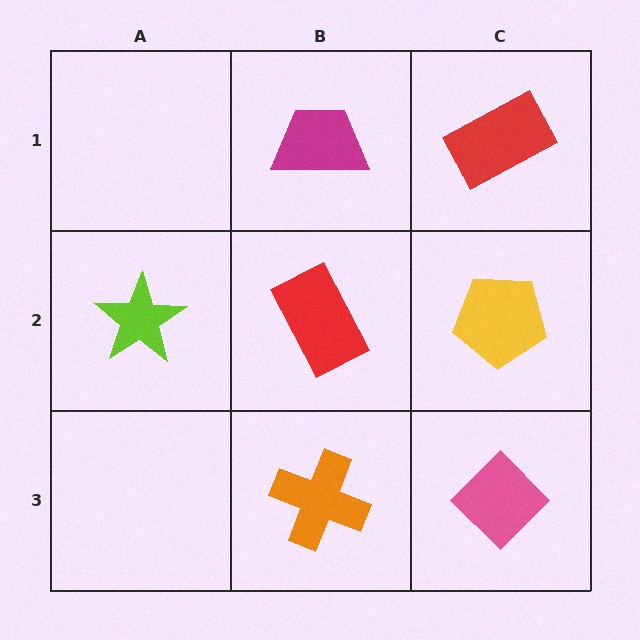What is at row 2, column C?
A yellow pentagon.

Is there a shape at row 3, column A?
No, that cell is empty.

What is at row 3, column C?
A pink diamond.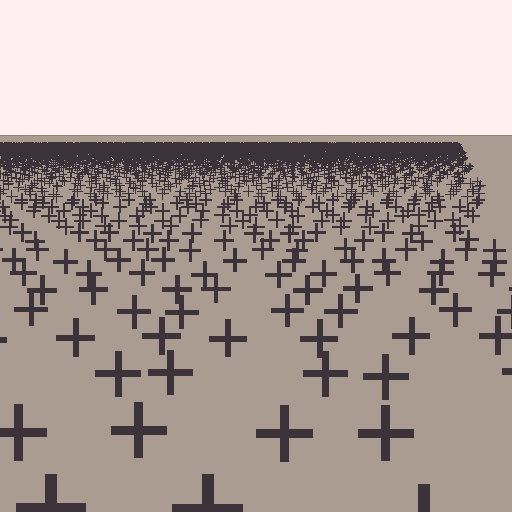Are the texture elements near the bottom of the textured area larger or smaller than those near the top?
Larger. Near the bottom, elements are closer to the viewer and appear at a bigger on-screen size.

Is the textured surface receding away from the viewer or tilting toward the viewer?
The surface is receding away from the viewer. Texture elements get smaller and denser toward the top.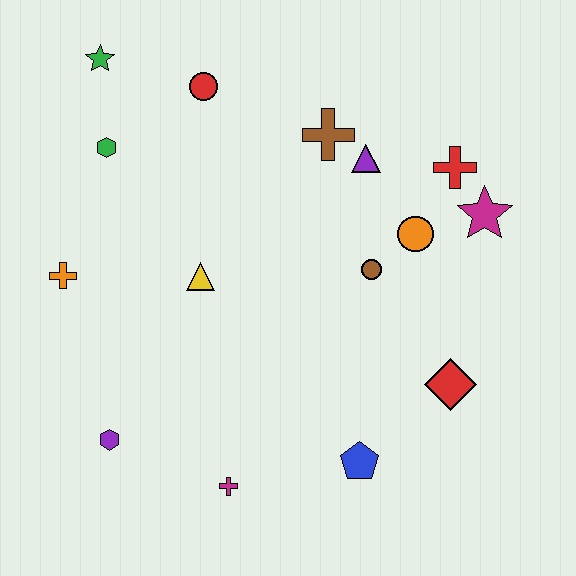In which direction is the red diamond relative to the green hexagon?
The red diamond is to the right of the green hexagon.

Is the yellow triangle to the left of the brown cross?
Yes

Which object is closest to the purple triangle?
The brown cross is closest to the purple triangle.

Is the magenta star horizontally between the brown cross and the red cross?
No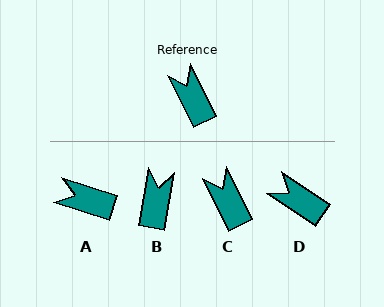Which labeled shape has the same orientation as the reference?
C.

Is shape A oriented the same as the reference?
No, it is off by about 45 degrees.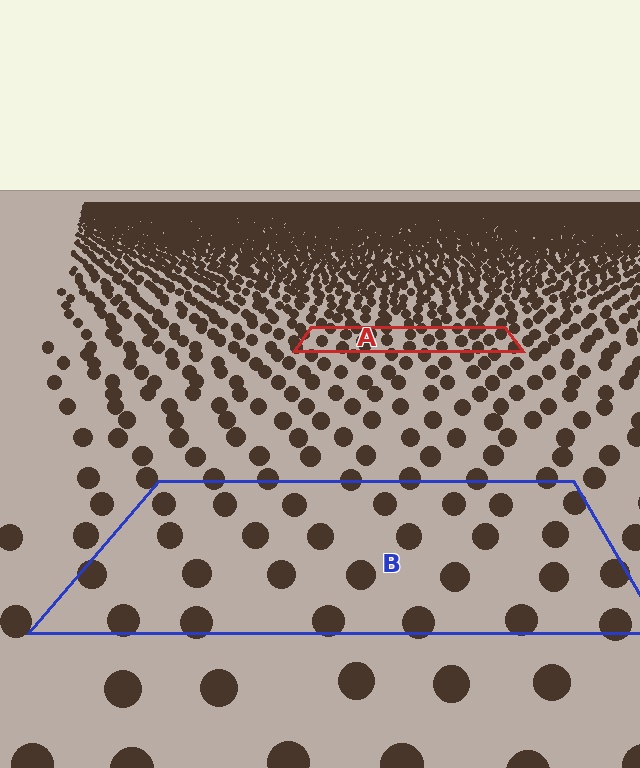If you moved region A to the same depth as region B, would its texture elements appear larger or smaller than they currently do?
They would appear larger. At a closer depth, the same texture elements are projected at a bigger on-screen size.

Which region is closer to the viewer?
Region B is closer. The texture elements there are larger and more spread out.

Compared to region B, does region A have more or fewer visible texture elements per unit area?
Region A has more texture elements per unit area — they are packed more densely because it is farther away.